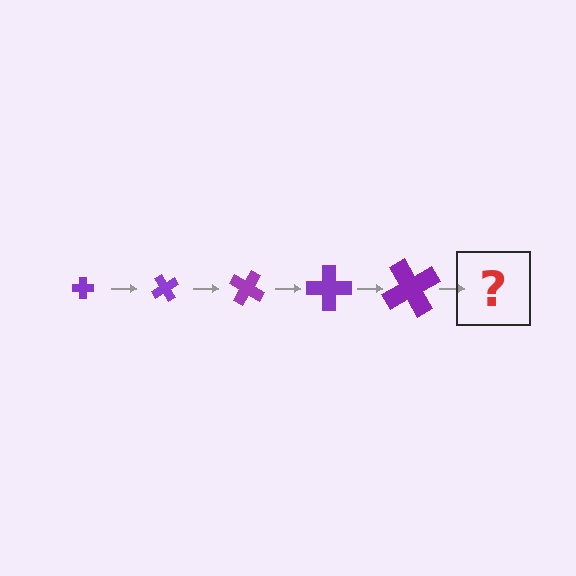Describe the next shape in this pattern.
It should be a cross, larger than the previous one and rotated 300 degrees from the start.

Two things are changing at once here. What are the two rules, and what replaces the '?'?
The two rules are that the cross grows larger each step and it rotates 60 degrees each step. The '?' should be a cross, larger than the previous one and rotated 300 degrees from the start.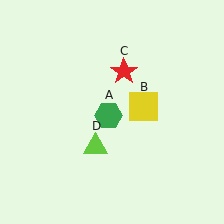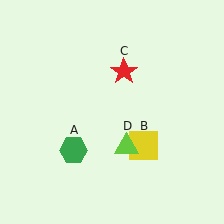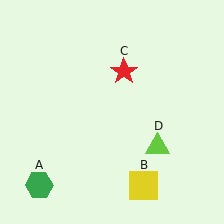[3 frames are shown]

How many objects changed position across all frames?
3 objects changed position: green hexagon (object A), yellow square (object B), lime triangle (object D).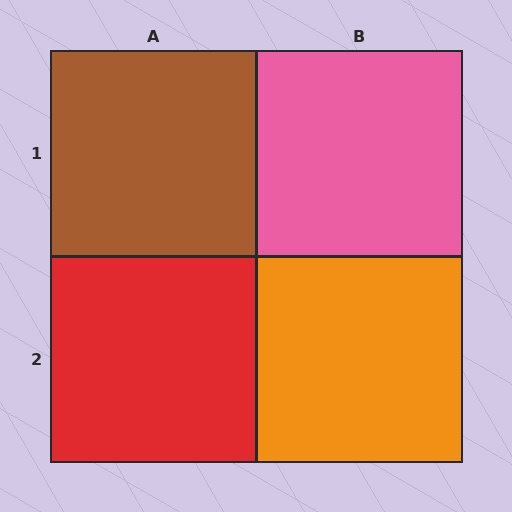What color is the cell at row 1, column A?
Brown.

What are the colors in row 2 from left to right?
Red, orange.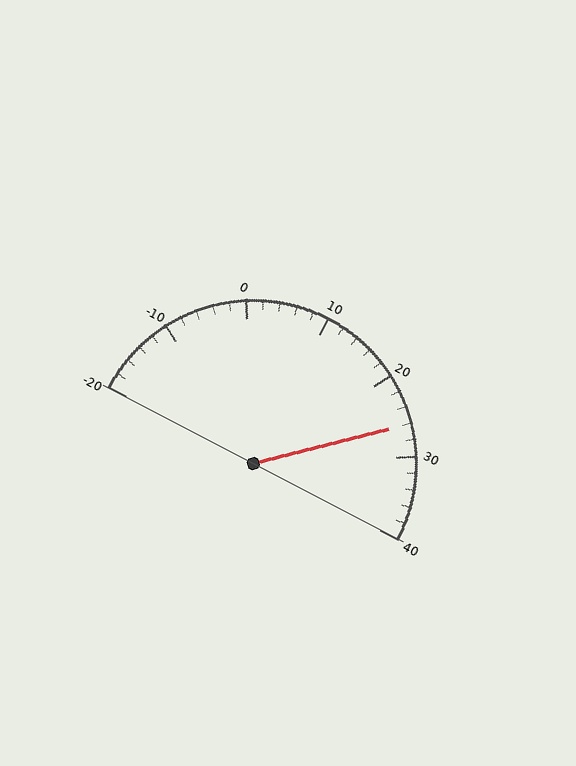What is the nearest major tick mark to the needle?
The nearest major tick mark is 30.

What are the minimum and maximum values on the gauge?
The gauge ranges from -20 to 40.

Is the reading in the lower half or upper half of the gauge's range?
The reading is in the upper half of the range (-20 to 40).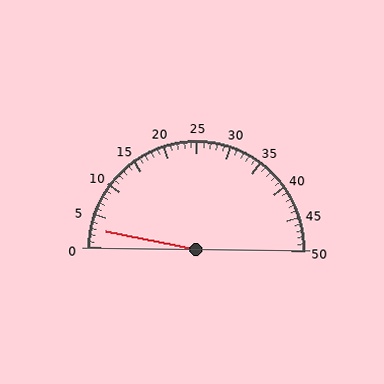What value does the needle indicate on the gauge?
The needle indicates approximately 3.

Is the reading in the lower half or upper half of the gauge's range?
The reading is in the lower half of the range (0 to 50).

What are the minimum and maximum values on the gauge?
The gauge ranges from 0 to 50.